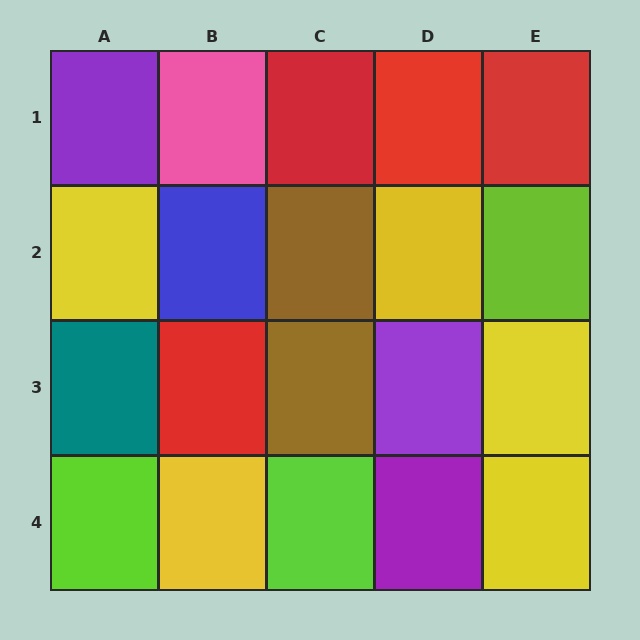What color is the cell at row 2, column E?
Lime.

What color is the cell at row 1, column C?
Red.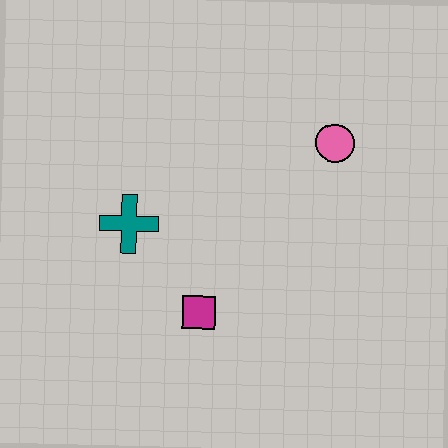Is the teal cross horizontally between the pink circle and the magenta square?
No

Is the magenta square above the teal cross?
No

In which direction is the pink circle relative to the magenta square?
The pink circle is above the magenta square.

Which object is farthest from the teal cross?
The pink circle is farthest from the teal cross.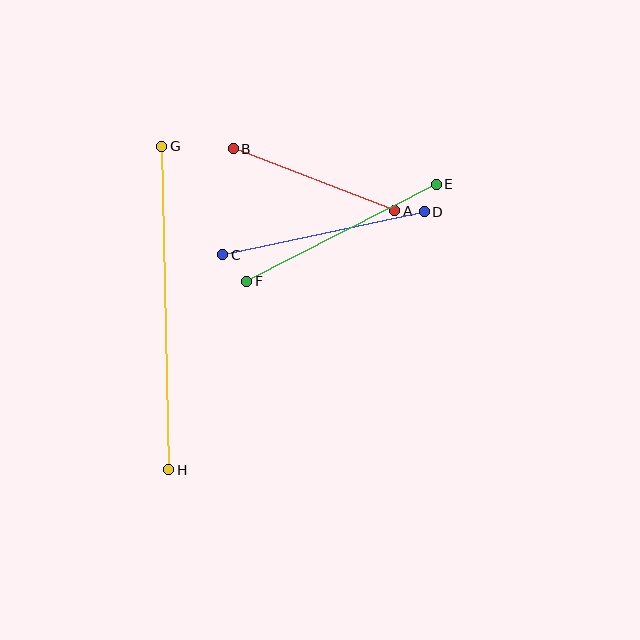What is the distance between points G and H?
The distance is approximately 324 pixels.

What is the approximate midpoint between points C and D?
The midpoint is at approximately (324, 233) pixels.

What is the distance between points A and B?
The distance is approximately 173 pixels.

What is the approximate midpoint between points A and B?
The midpoint is at approximately (314, 180) pixels.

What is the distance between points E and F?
The distance is approximately 213 pixels.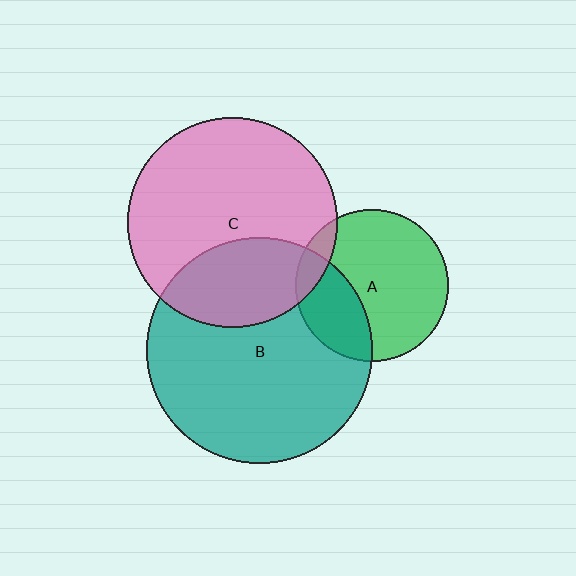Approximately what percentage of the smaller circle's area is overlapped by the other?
Approximately 30%.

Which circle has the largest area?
Circle B (teal).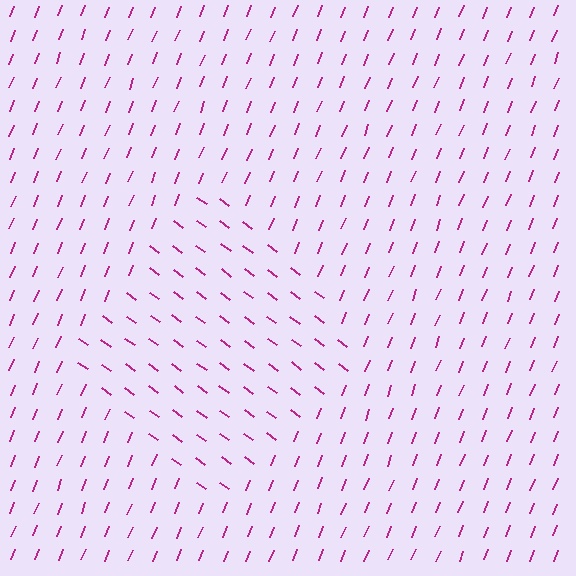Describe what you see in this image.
The image is filled with small magenta line segments. A diamond region in the image has lines oriented differently from the surrounding lines, creating a visible texture boundary.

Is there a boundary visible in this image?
Yes, there is a texture boundary formed by a change in line orientation.